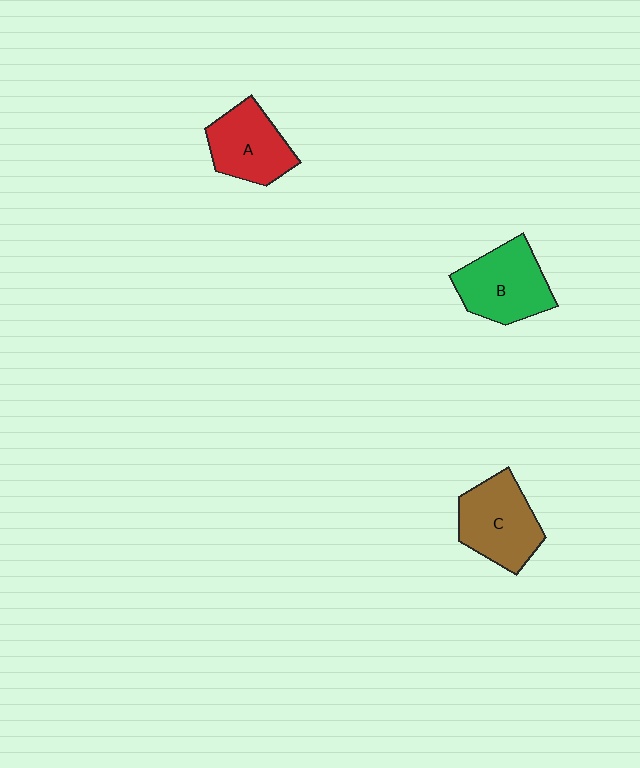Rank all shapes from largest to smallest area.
From largest to smallest: C (brown), B (green), A (red).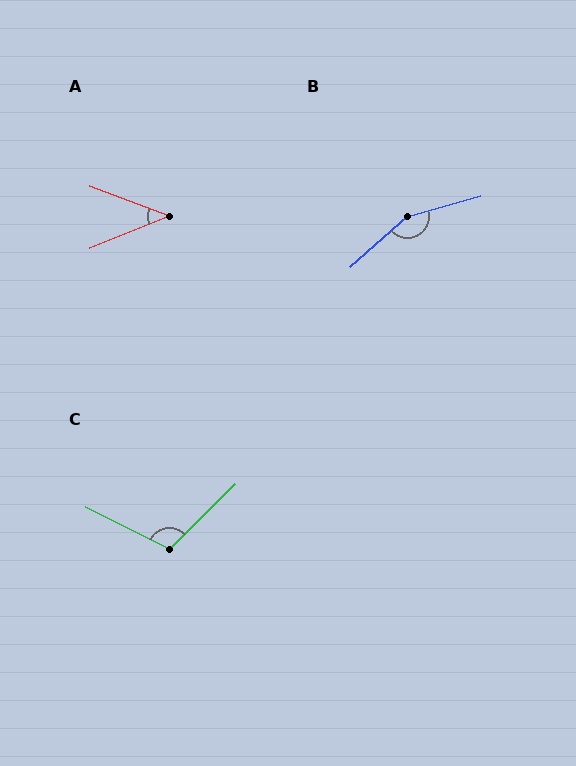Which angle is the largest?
B, at approximately 154 degrees.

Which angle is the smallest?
A, at approximately 43 degrees.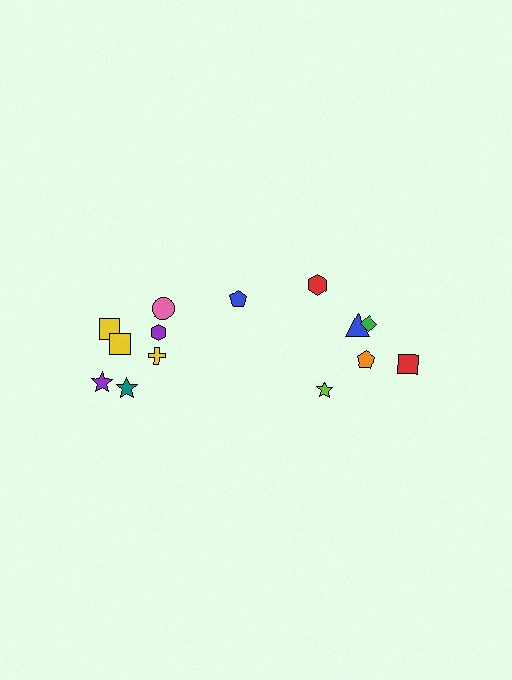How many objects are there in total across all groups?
There are 14 objects.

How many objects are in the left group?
There are 8 objects.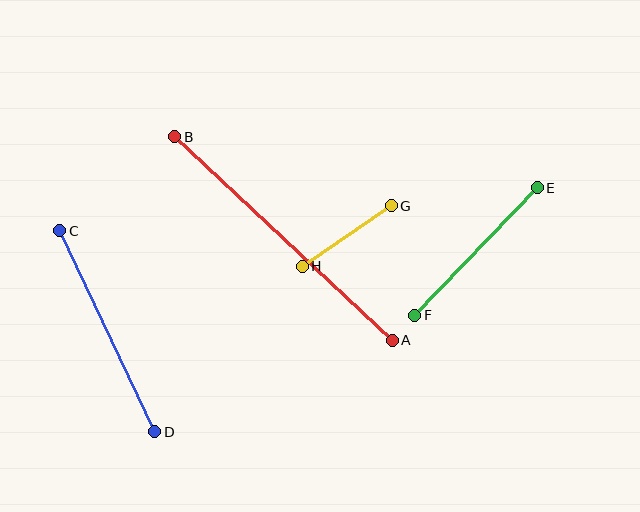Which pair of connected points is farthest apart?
Points A and B are farthest apart.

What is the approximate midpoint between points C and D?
The midpoint is at approximately (107, 331) pixels.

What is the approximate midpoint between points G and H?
The midpoint is at approximately (347, 236) pixels.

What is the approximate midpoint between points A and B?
The midpoint is at approximately (283, 239) pixels.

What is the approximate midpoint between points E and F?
The midpoint is at approximately (476, 251) pixels.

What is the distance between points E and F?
The distance is approximately 177 pixels.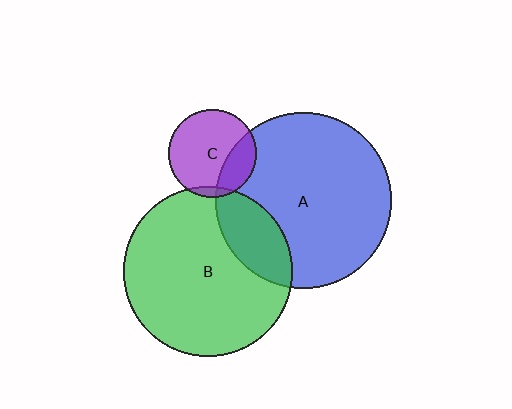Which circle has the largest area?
Circle A (blue).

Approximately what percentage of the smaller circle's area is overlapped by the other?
Approximately 25%.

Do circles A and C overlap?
Yes.